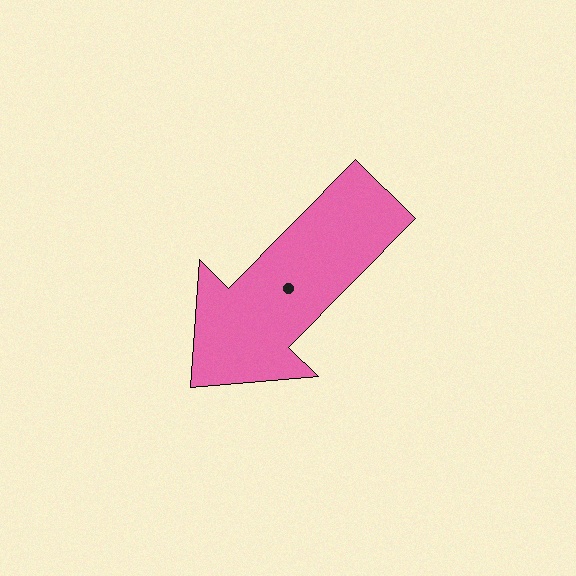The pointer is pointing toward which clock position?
Roughly 7 o'clock.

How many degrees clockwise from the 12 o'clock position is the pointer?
Approximately 225 degrees.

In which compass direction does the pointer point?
Southwest.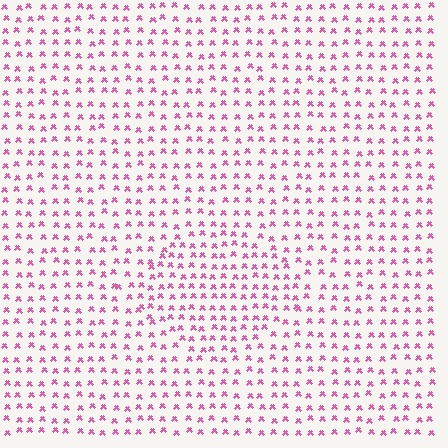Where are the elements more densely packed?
The elements are more densely packed inside the diamond boundary.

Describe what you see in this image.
The image contains small pink elements arranged at two different densities. A diamond-shaped region is visible where the elements are more densely packed than the surrounding area.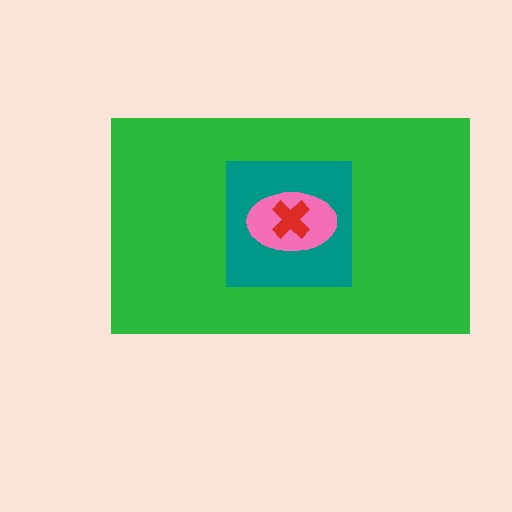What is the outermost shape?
The green rectangle.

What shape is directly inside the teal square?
The pink ellipse.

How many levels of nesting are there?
4.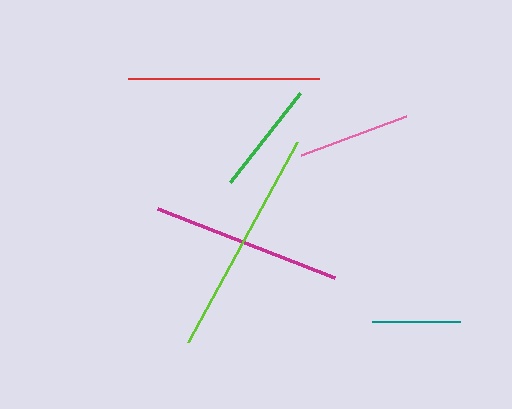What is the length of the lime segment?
The lime segment is approximately 228 pixels long.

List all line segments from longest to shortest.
From longest to shortest: lime, red, magenta, green, pink, teal.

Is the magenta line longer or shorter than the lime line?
The lime line is longer than the magenta line.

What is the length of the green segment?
The green segment is approximately 113 pixels long.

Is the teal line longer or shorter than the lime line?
The lime line is longer than the teal line.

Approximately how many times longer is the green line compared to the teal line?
The green line is approximately 1.3 times the length of the teal line.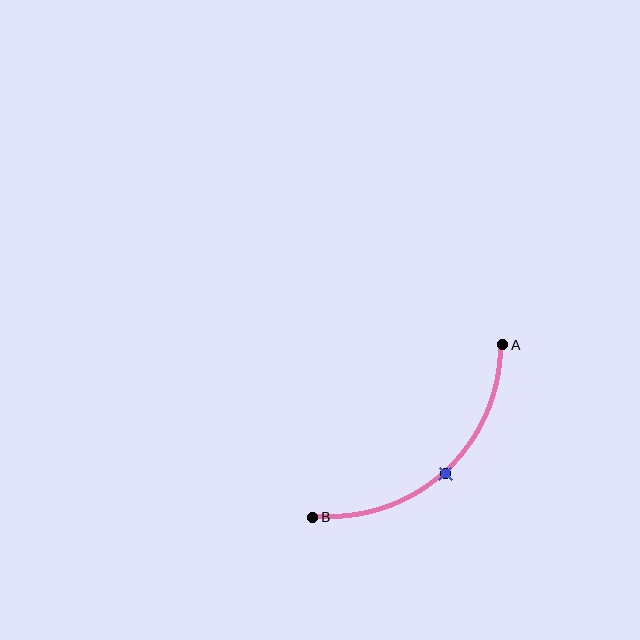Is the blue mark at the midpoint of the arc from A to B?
Yes. The blue mark lies on the arc at equal arc-length from both A and B — it is the arc midpoint.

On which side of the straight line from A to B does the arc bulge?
The arc bulges below and to the right of the straight line connecting A and B.